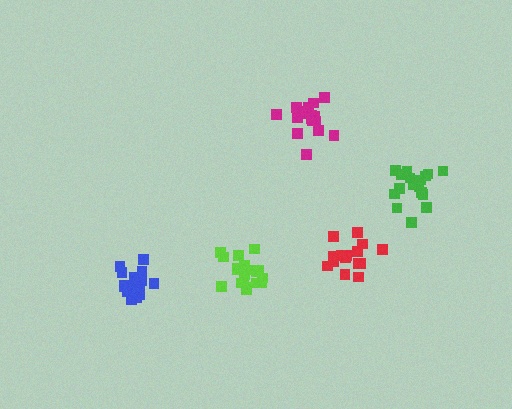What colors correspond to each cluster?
The clusters are colored: lime, green, blue, red, magenta.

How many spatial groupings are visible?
There are 5 spatial groupings.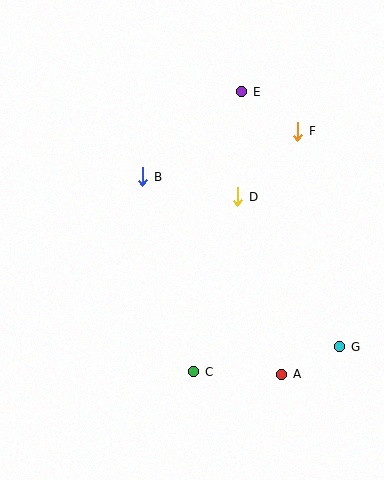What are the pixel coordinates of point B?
Point B is at (143, 177).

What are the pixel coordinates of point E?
Point E is at (242, 92).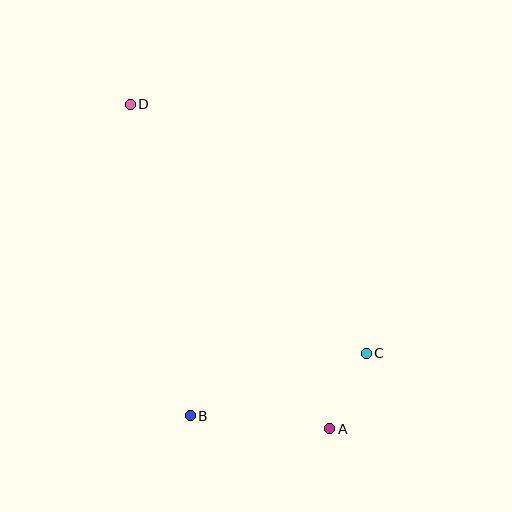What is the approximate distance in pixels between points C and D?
The distance between C and D is approximately 343 pixels.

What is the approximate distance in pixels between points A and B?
The distance between A and B is approximately 140 pixels.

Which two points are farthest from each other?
Points A and D are farthest from each other.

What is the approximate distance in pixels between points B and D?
The distance between B and D is approximately 317 pixels.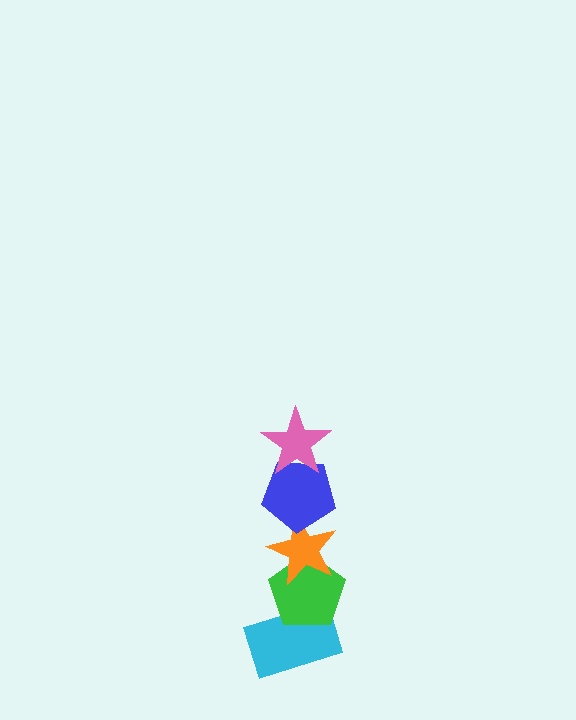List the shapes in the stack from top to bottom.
From top to bottom: the pink star, the blue pentagon, the orange star, the green pentagon, the cyan rectangle.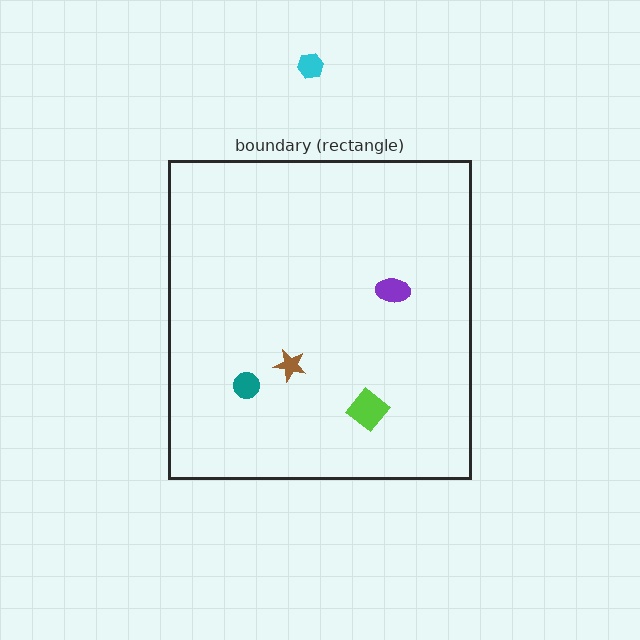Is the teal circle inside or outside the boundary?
Inside.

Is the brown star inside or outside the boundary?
Inside.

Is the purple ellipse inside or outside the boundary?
Inside.